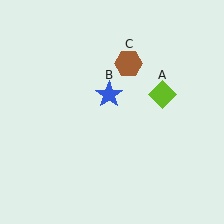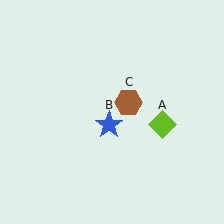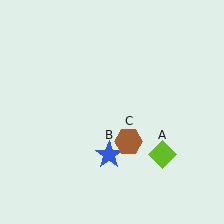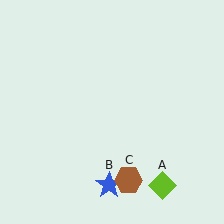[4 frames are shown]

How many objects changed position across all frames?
3 objects changed position: lime diamond (object A), blue star (object B), brown hexagon (object C).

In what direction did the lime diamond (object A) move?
The lime diamond (object A) moved down.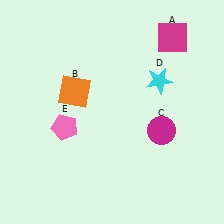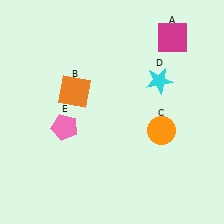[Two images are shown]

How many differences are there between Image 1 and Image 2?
There is 1 difference between the two images.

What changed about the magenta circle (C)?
In Image 1, C is magenta. In Image 2, it changed to orange.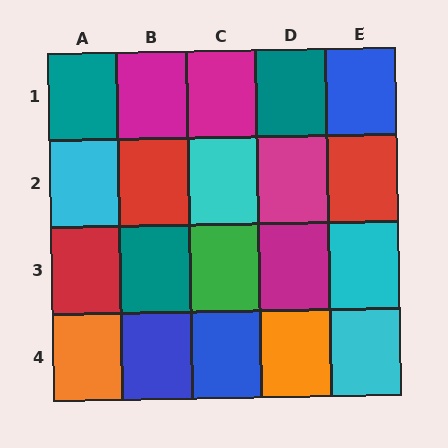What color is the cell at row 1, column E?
Blue.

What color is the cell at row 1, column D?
Teal.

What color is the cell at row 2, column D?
Magenta.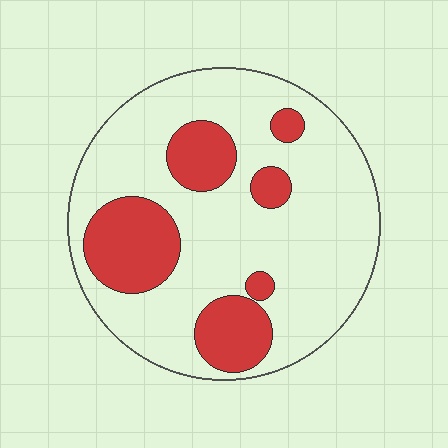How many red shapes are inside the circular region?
6.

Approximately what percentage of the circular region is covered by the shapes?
Approximately 25%.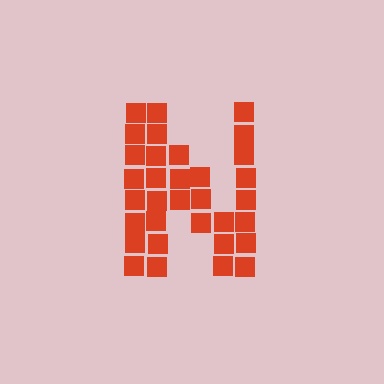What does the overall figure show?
The overall figure shows the letter N.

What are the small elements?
The small elements are squares.